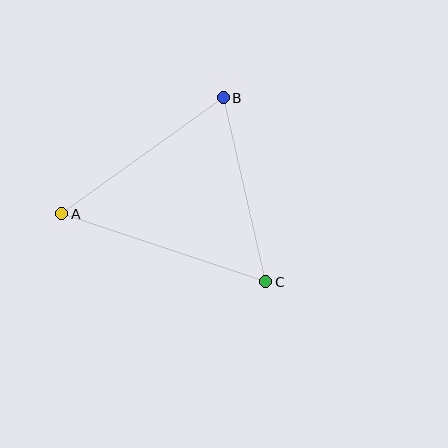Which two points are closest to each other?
Points B and C are closest to each other.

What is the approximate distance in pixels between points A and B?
The distance between A and B is approximately 199 pixels.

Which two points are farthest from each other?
Points A and C are farthest from each other.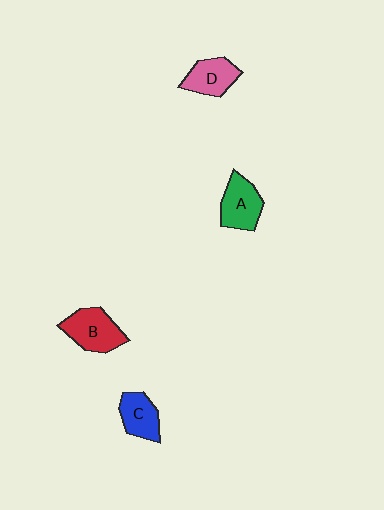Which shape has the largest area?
Shape B (red).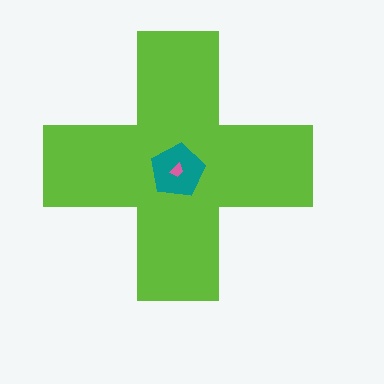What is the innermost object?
The pink trapezoid.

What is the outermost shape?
The lime cross.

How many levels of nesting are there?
3.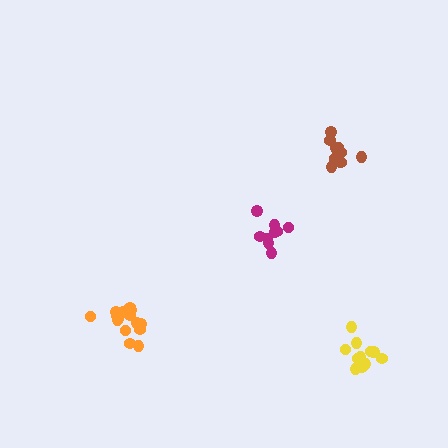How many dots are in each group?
Group 1: 10 dots, Group 2: 9 dots, Group 3: 15 dots, Group 4: 12 dots (46 total).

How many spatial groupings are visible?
There are 4 spatial groupings.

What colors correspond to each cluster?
The clusters are colored: brown, magenta, orange, yellow.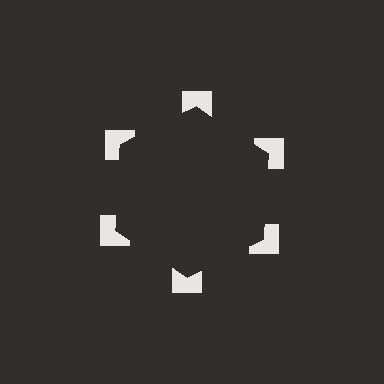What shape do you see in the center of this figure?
An illusory hexagon — its edges are inferred from the aligned wedge cuts in the notched squares, not physically drawn.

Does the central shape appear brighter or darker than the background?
It typically appears slightly darker than the background, even though no actual brightness change is drawn.